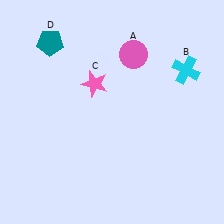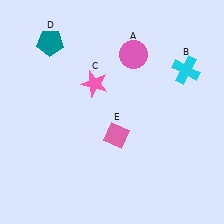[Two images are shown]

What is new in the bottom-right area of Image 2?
A pink diamond (E) was added in the bottom-right area of Image 2.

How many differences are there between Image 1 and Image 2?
There is 1 difference between the two images.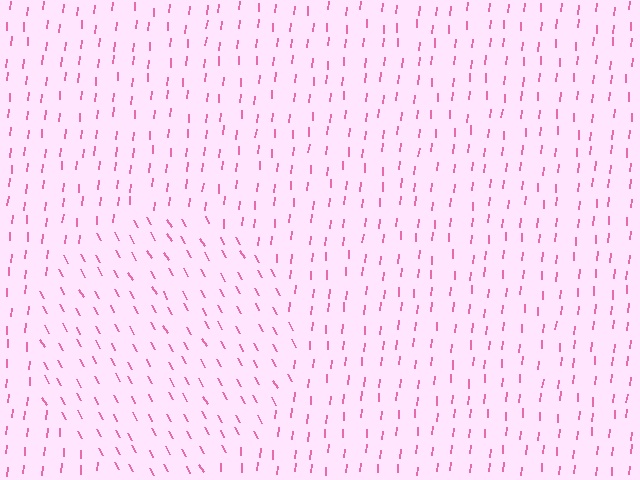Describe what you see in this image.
The image is filled with small pink line segments. A circle region in the image has lines oriented differently from the surrounding lines, creating a visible texture boundary.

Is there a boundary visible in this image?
Yes, there is a texture boundary formed by a change in line orientation.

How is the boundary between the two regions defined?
The boundary is defined purely by a change in line orientation (approximately 34 degrees difference). All lines are the same color and thickness.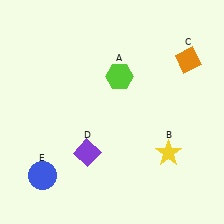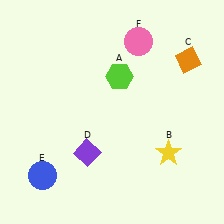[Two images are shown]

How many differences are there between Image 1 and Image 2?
There is 1 difference between the two images.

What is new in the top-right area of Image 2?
A pink circle (F) was added in the top-right area of Image 2.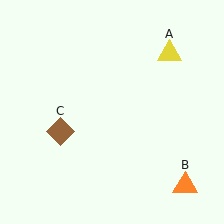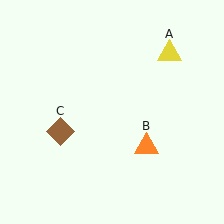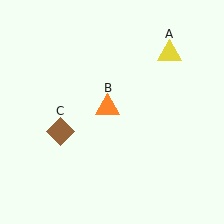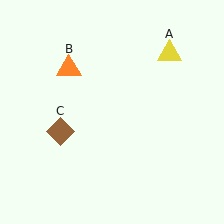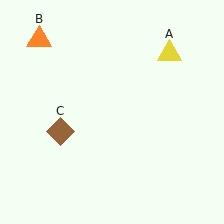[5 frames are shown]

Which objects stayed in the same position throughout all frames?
Yellow triangle (object A) and brown diamond (object C) remained stationary.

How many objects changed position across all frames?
1 object changed position: orange triangle (object B).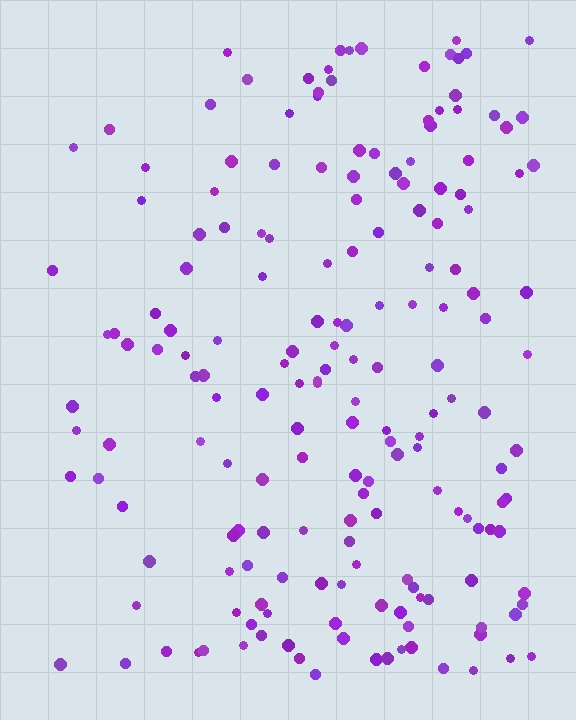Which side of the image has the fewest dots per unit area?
The left.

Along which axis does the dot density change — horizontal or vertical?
Horizontal.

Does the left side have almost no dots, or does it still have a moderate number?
Still a moderate number, just noticeably fewer than the right.